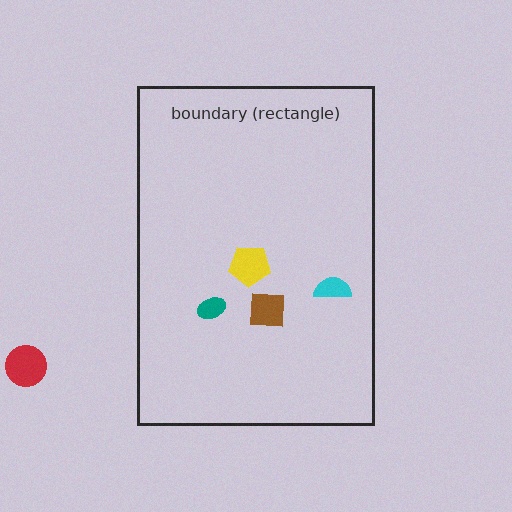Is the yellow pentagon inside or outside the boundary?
Inside.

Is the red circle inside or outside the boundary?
Outside.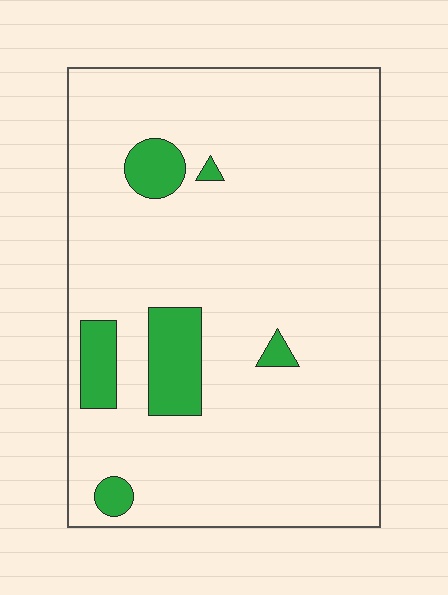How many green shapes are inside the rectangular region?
6.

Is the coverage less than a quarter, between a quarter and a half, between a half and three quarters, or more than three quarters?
Less than a quarter.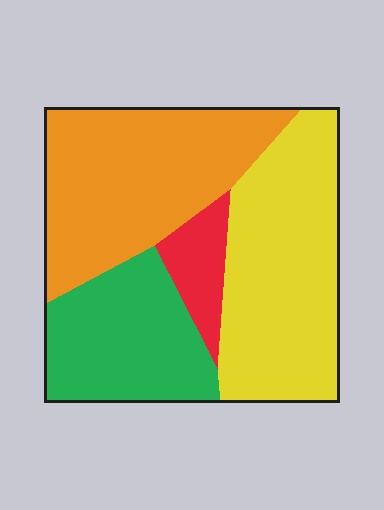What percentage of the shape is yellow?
Yellow covers roughly 35% of the shape.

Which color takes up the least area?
Red, at roughly 5%.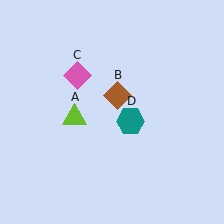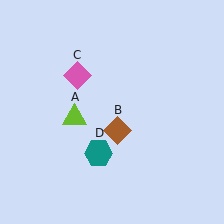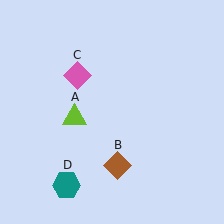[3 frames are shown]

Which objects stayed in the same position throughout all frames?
Lime triangle (object A) and pink diamond (object C) remained stationary.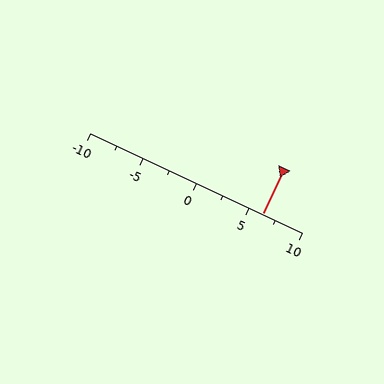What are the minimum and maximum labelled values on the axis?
The axis runs from -10 to 10.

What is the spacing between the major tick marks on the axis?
The major ticks are spaced 5 apart.